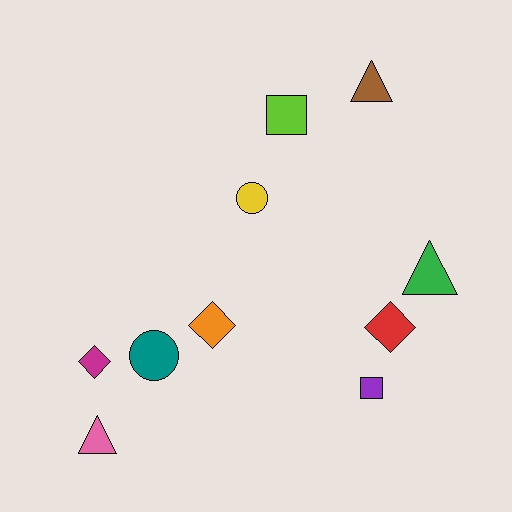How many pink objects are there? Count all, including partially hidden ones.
There is 1 pink object.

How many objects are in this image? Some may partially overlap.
There are 10 objects.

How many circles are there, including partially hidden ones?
There are 2 circles.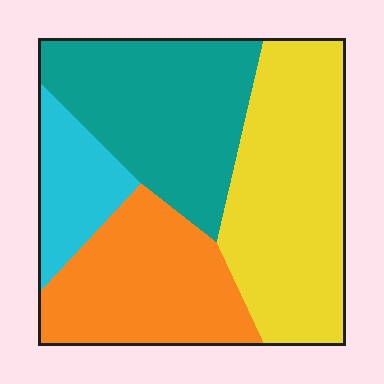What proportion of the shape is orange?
Orange takes up about one quarter (1/4) of the shape.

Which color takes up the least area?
Cyan, at roughly 10%.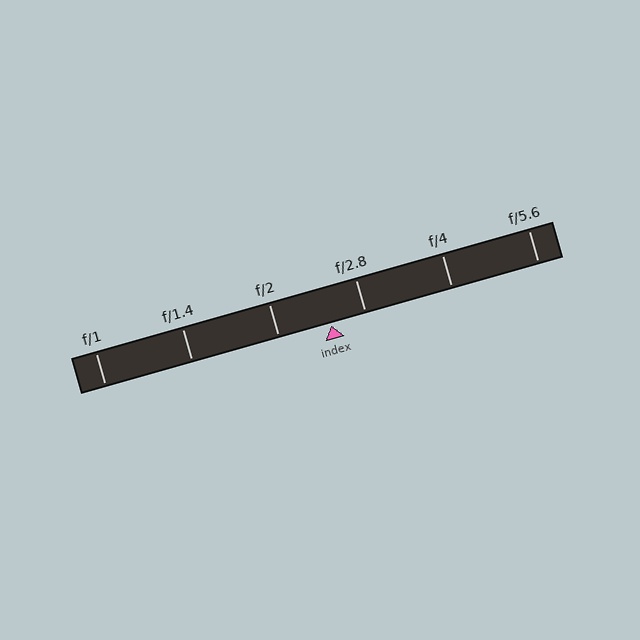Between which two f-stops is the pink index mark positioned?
The index mark is between f/2 and f/2.8.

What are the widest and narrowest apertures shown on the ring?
The widest aperture shown is f/1 and the narrowest is f/5.6.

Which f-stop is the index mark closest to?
The index mark is closest to f/2.8.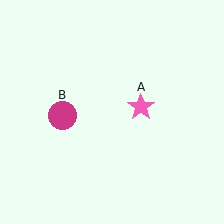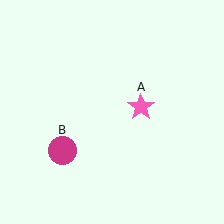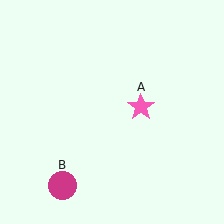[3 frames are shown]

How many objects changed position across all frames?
1 object changed position: magenta circle (object B).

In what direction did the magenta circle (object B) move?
The magenta circle (object B) moved down.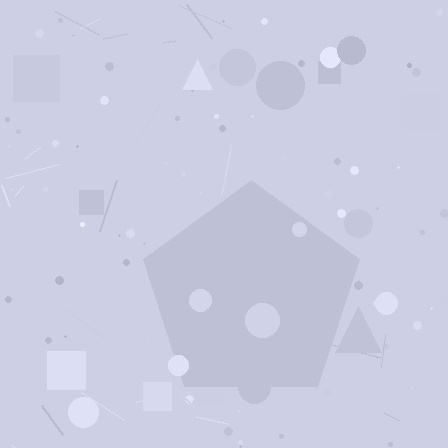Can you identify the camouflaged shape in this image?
The camouflaged shape is a pentagon.